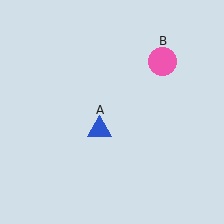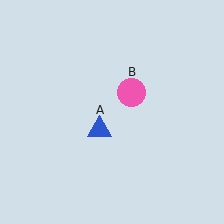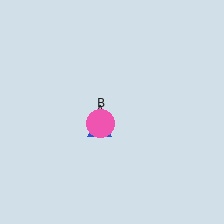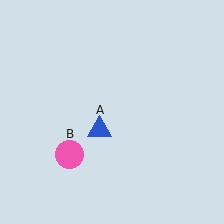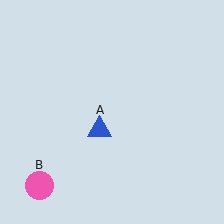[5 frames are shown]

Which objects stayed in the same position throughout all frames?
Blue triangle (object A) remained stationary.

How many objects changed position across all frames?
1 object changed position: pink circle (object B).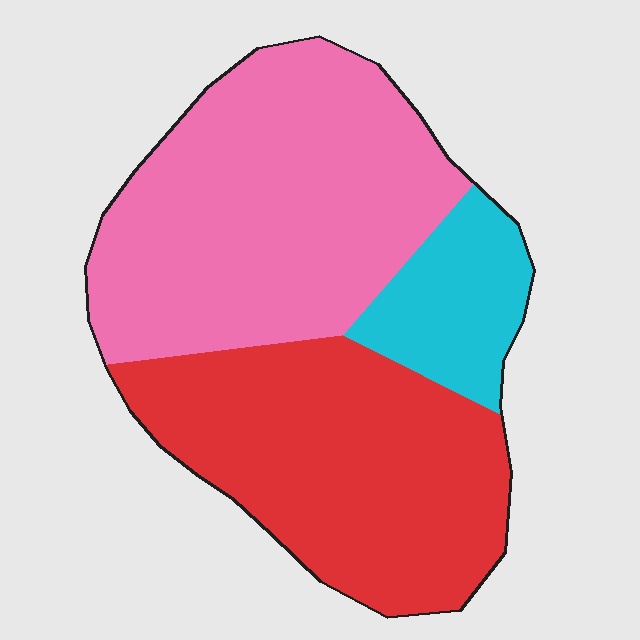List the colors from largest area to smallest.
From largest to smallest: pink, red, cyan.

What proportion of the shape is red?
Red covers 40% of the shape.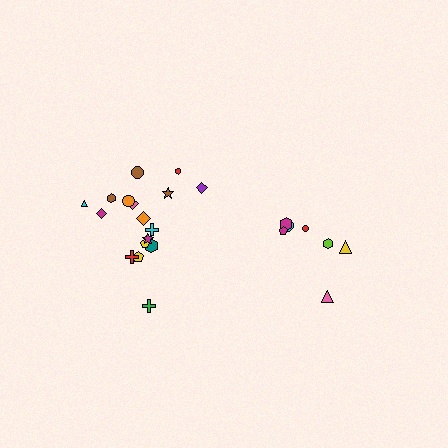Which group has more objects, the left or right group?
The left group.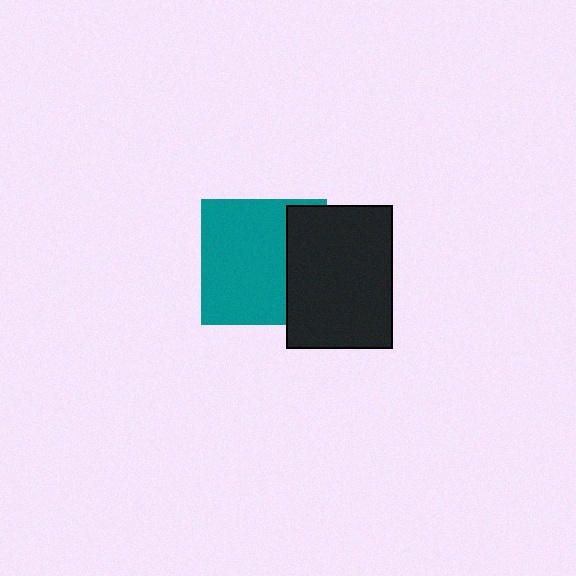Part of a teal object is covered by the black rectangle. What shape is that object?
It is a square.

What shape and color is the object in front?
The object in front is a black rectangle.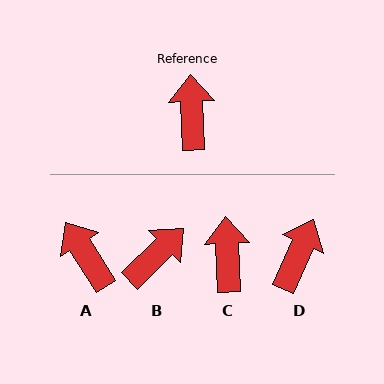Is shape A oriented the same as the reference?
No, it is off by about 30 degrees.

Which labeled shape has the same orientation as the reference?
C.